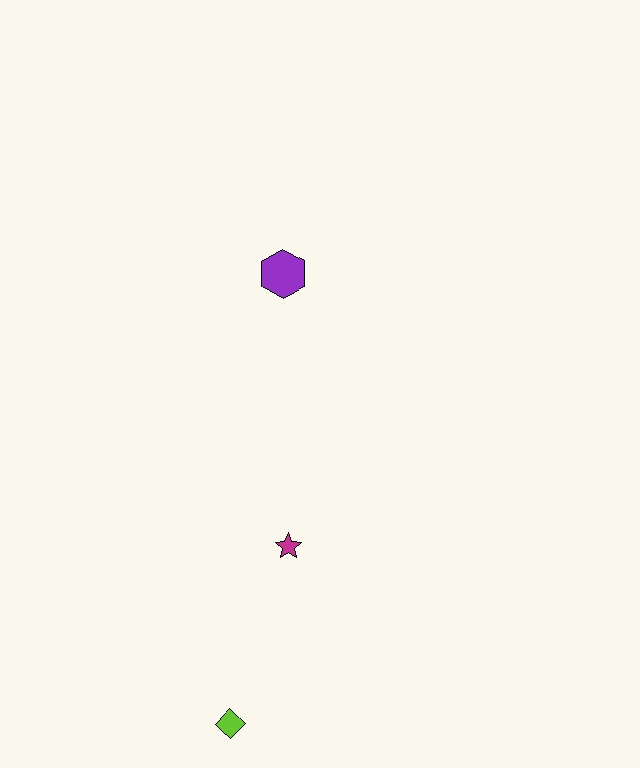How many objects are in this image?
There are 3 objects.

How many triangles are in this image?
There are no triangles.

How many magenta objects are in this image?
There is 1 magenta object.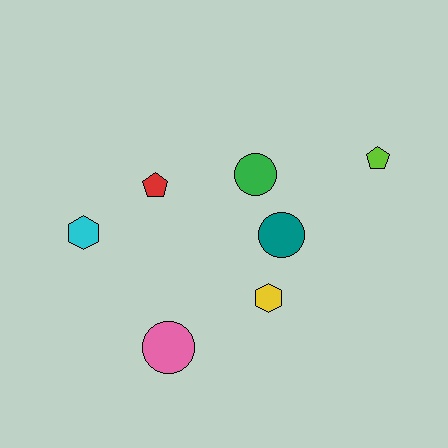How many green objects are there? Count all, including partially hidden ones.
There is 1 green object.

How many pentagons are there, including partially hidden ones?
There are 2 pentagons.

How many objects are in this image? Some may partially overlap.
There are 7 objects.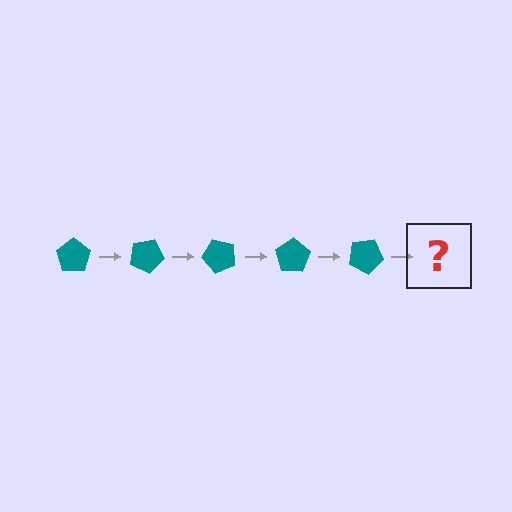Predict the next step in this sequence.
The next step is a teal pentagon rotated 125 degrees.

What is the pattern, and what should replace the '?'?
The pattern is that the pentagon rotates 25 degrees each step. The '?' should be a teal pentagon rotated 125 degrees.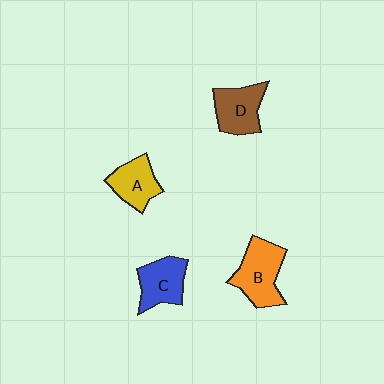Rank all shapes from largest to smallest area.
From largest to smallest: B (orange), D (brown), C (blue), A (yellow).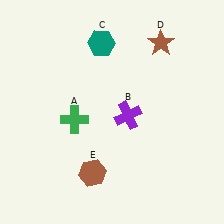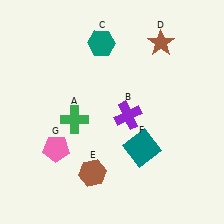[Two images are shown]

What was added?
A teal square (F), a pink pentagon (G) were added in Image 2.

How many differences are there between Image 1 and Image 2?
There are 2 differences between the two images.